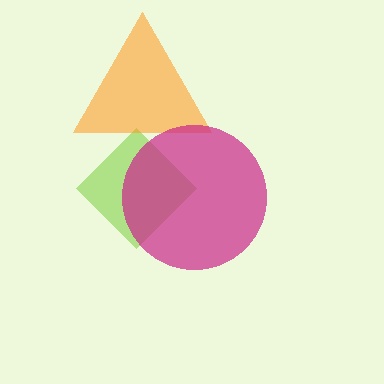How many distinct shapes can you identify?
There are 3 distinct shapes: a lime diamond, an orange triangle, a magenta circle.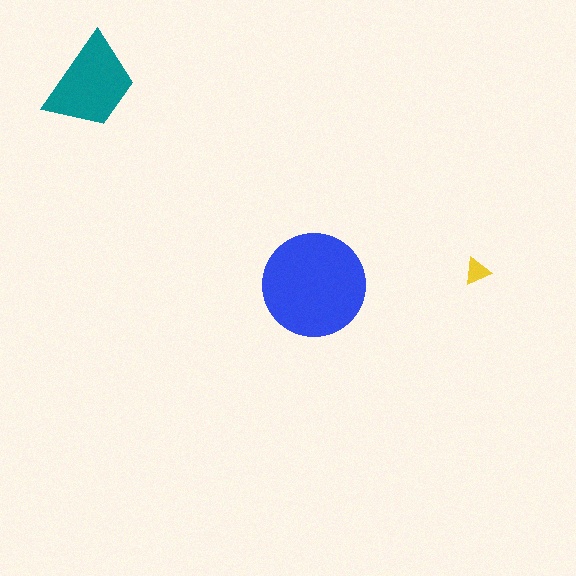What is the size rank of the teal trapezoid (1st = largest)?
2nd.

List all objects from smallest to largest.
The yellow triangle, the teal trapezoid, the blue circle.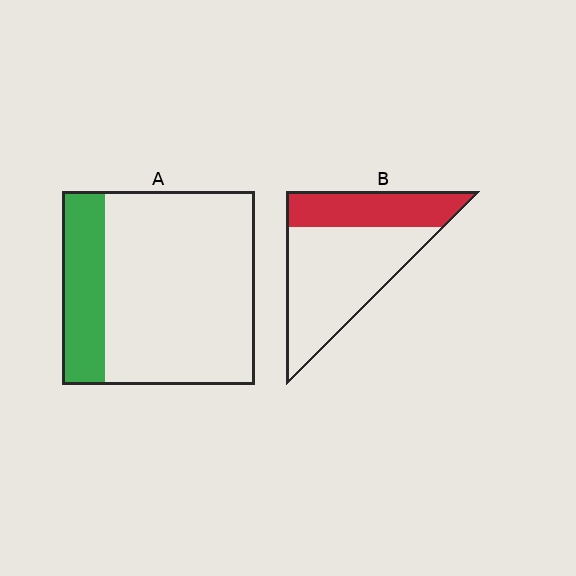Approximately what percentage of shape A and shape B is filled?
A is approximately 20% and B is approximately 35%.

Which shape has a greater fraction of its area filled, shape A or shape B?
Shape B.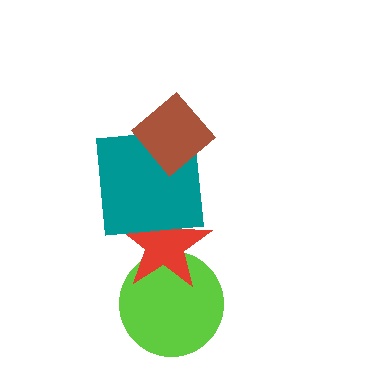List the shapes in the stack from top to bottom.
From top to bottom: the brown diamond, the teal square, the red star, the lime circle.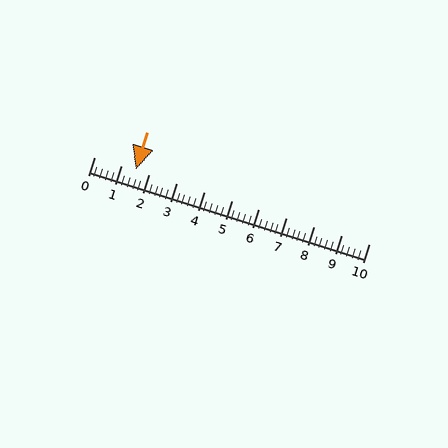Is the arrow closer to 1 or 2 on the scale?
The arrow is closer to 2.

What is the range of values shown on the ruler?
The ruler shows values from 0 to 10.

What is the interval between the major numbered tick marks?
The major tick marks are spaced 1 units apart.